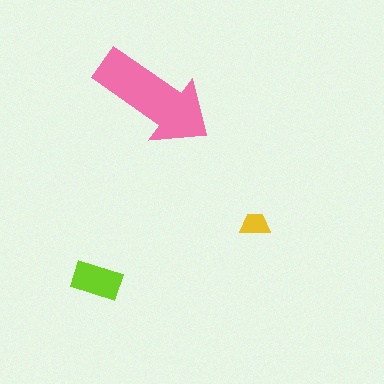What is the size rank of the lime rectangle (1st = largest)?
2nd.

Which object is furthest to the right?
The yellow trapezoid is rightmost.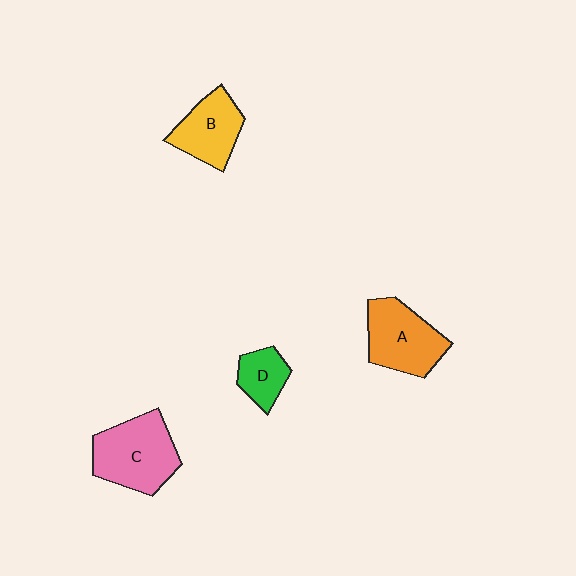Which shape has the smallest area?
Shape D (green).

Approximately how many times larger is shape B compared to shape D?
Approximately 1.6 times.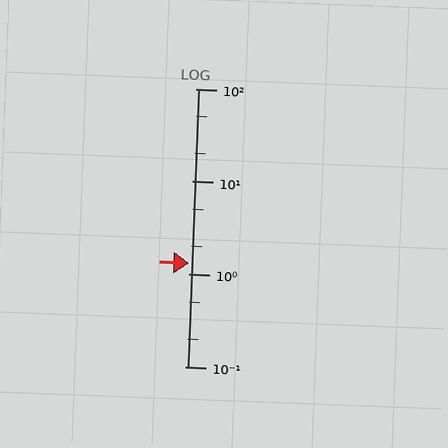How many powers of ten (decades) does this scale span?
The scale spans 3 decades, from 0.1 to 100.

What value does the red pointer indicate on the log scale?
The pointer indicates approximately 1.3.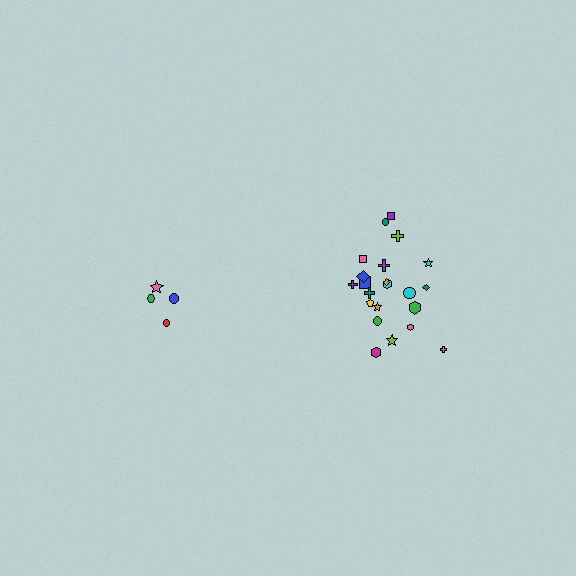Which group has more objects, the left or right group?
The right group.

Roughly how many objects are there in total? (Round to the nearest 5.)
Roughly 25 objects in total.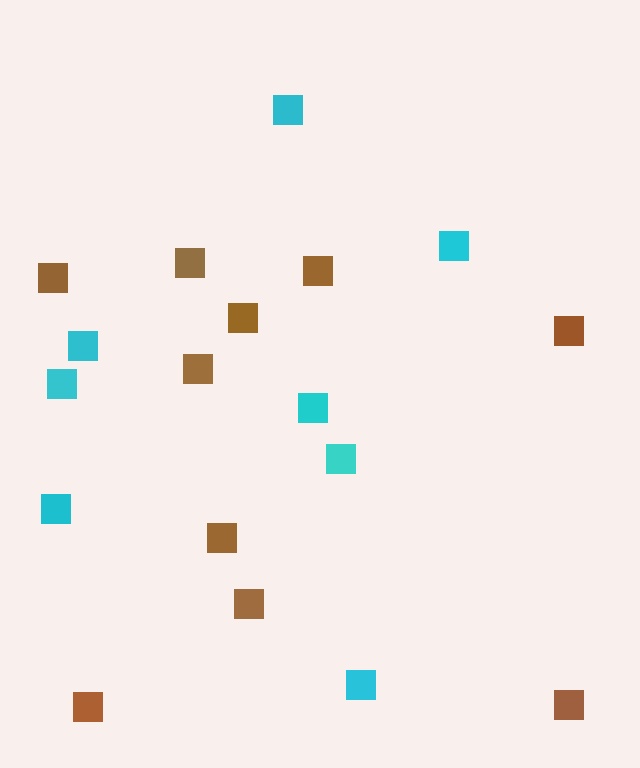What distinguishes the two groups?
There are 2 groups: one group of brown squares (10) and one group of cyan squares (8).